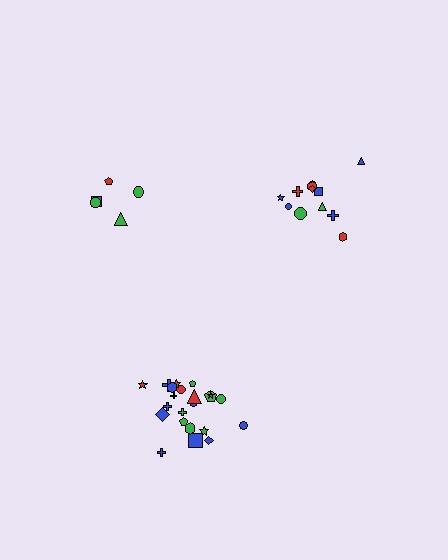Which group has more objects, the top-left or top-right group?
The top-right group.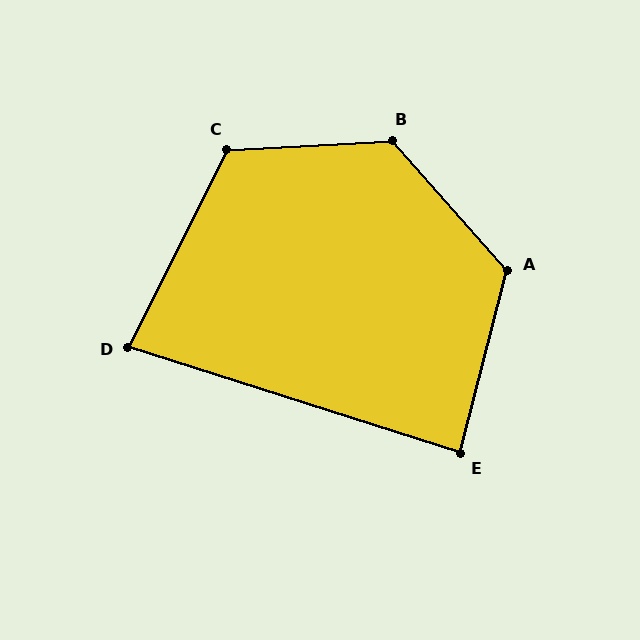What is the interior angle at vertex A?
Approximately 124 degrees (obtuse).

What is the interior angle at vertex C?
Approximately 120 degrees (obtuse).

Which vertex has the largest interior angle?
B, at approximately 128 degrees.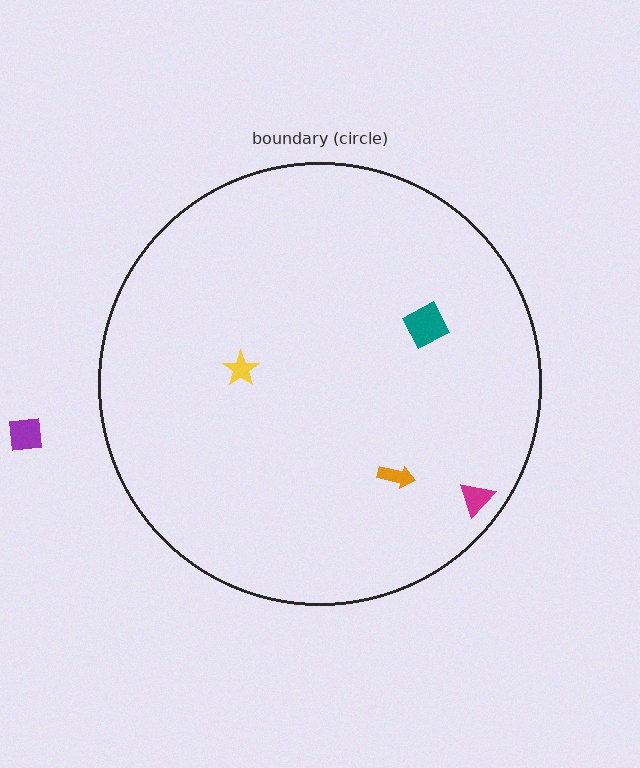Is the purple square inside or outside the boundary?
Outside.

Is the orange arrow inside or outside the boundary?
Inside.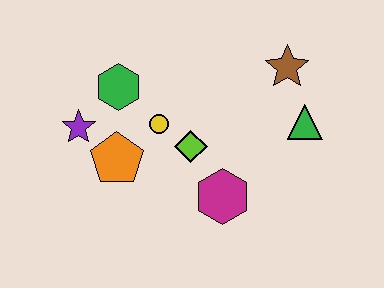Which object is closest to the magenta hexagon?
The lime diamond is closest to the magenta hexagon.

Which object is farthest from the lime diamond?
The brown star is farthest from the lime diamond.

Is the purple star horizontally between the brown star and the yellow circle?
No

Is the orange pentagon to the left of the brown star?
Yes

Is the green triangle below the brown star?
Yes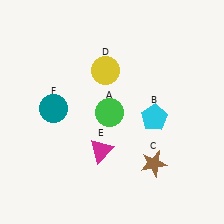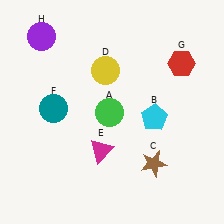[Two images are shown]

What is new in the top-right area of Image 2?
A red hexagon (G) was added in the top-right area of Image 2.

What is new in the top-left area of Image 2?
A purple circle (H) was added in the top-left area of Image 2.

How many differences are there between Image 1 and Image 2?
There are 2 differences between the two images.